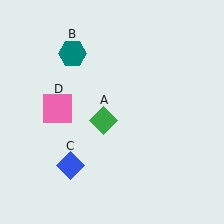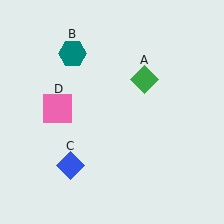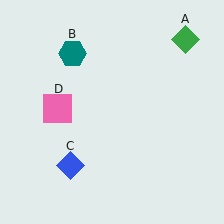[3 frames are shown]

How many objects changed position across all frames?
1 object changed position: green diamond (object A).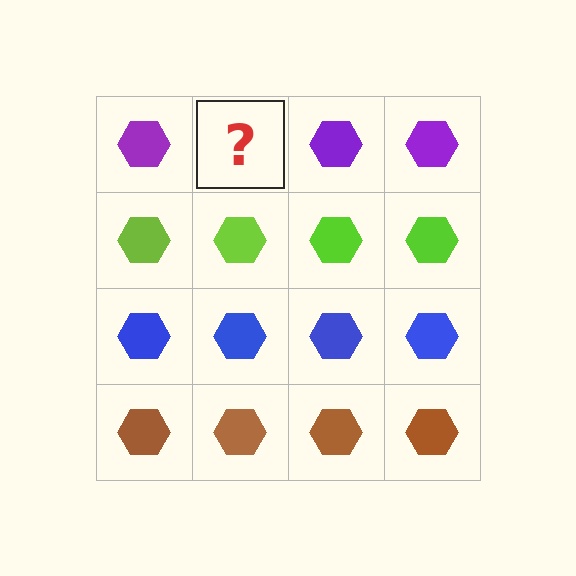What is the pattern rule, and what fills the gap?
The rule is that each row has a consistent color. The gap should be filled with a purple hexagon.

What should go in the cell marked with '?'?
The missing cell should contain a purple hexagon.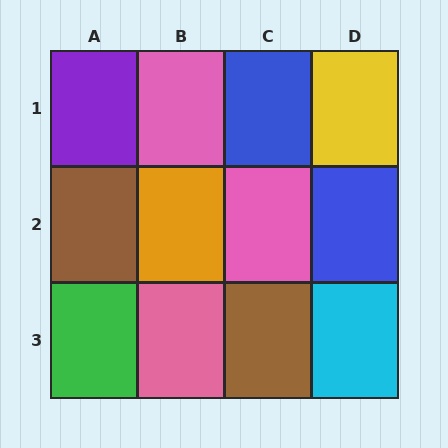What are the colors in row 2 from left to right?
Brown, orange, pink, blue.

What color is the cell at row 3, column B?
Pink.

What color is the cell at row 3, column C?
Brown.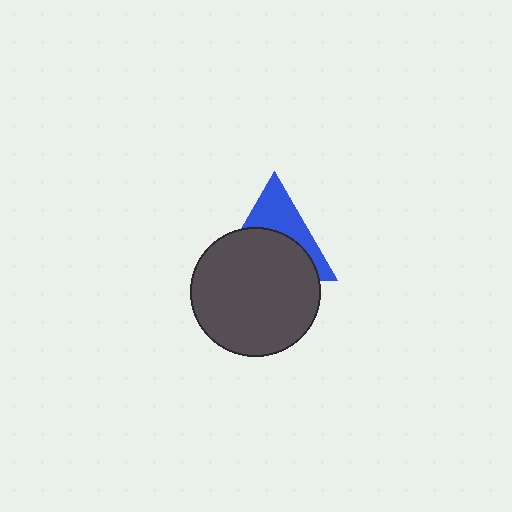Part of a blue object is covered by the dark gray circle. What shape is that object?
It is a triangle.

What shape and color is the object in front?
The object in front is a dark gray circle.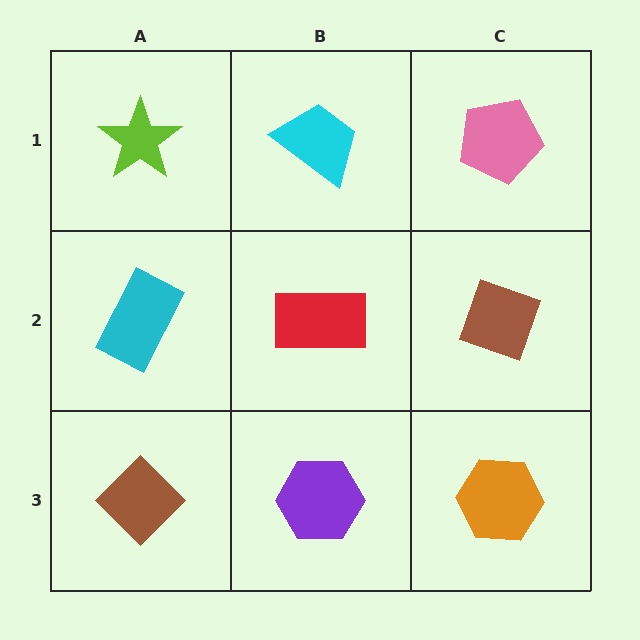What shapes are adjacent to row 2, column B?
A cyan trapezoid (row 1, column B), a purple hexagon (row 3, column B), a cyan rectangle (row 2, column A), a brown diamond (row 2, column C).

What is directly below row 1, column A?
A cyan rectangle.